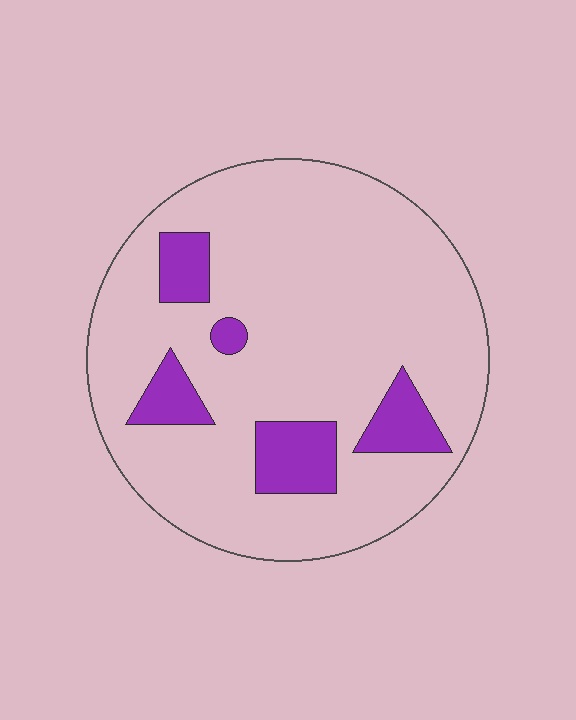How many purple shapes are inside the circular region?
5.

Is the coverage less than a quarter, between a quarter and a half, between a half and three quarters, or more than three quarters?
Less than a quarter.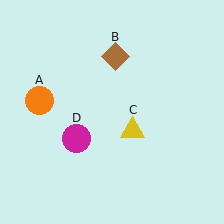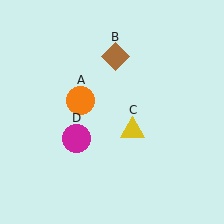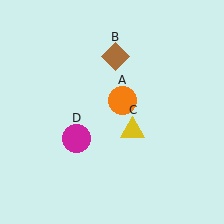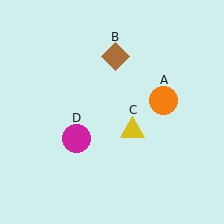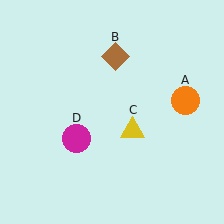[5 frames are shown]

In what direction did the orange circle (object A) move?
The orange circle (object A) moved right.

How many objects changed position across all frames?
1 object changed position: orange circle (object A).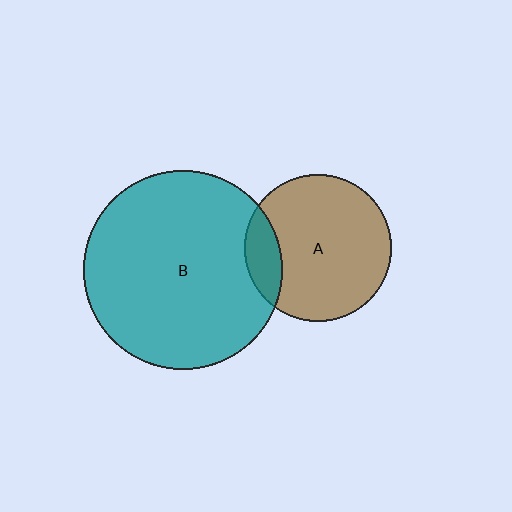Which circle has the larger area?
Circle B (teal).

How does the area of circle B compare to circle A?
Approximately 1.8 times.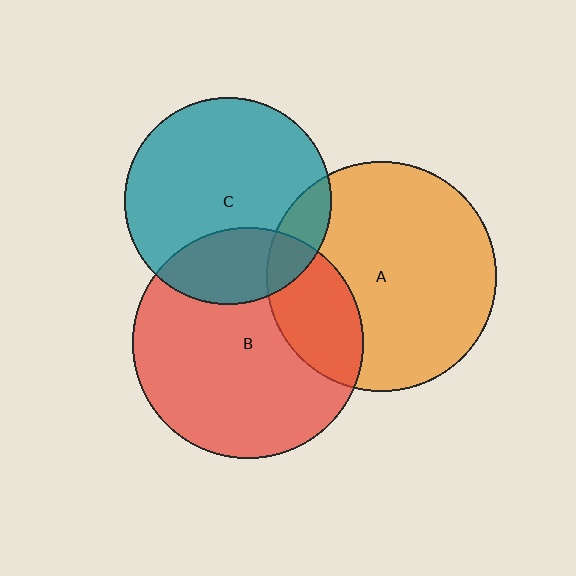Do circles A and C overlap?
Yes.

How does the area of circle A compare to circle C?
Approximately 1.2 times.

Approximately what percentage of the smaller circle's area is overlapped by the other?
Approximately 15%.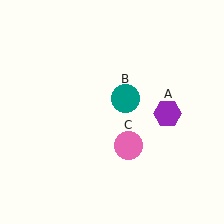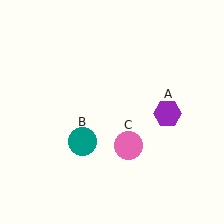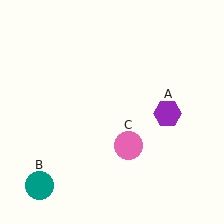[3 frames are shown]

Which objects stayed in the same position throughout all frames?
Purple hexagon (object A) and pink circle (object C) remained stationary.